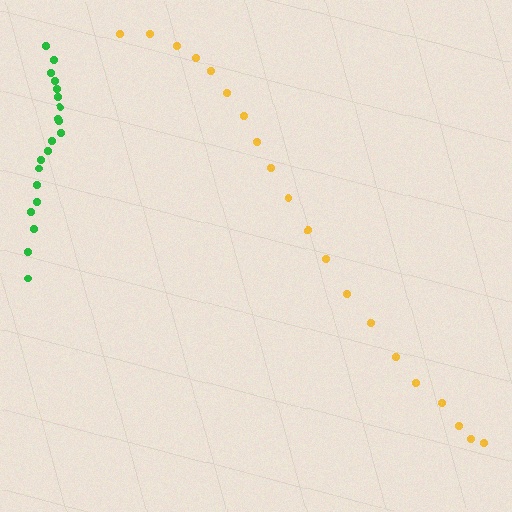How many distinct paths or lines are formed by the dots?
There are 2 distinct paths.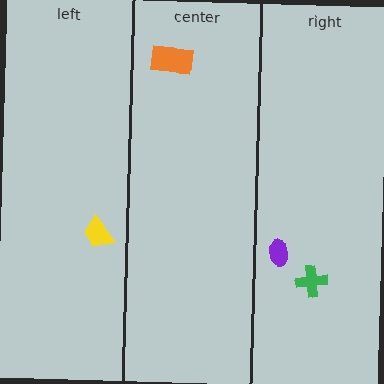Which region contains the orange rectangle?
The center region.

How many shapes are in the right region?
2.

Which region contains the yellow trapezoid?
The left region.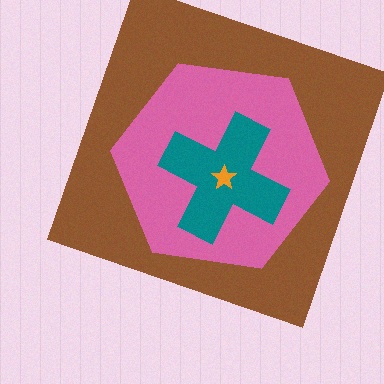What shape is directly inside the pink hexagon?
The teal cross.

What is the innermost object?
The orange star.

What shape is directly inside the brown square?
The pink hexagon.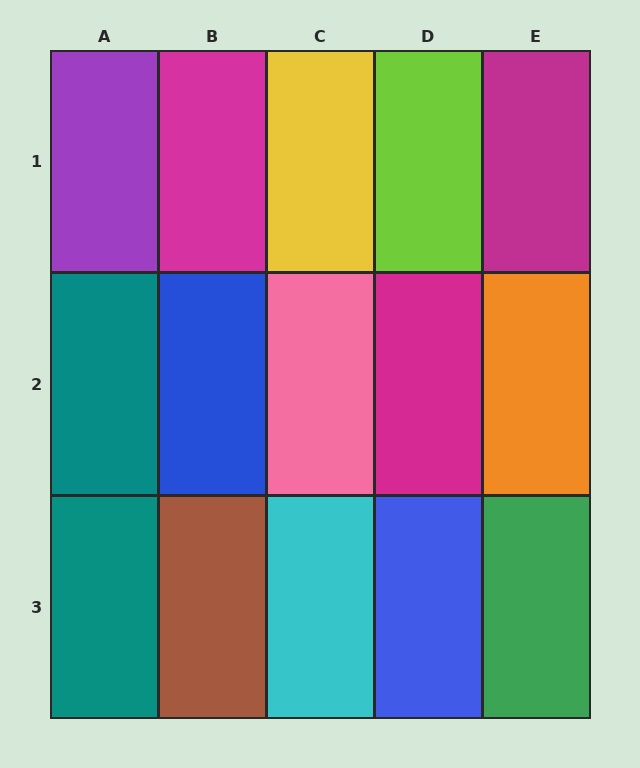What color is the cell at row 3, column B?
Brown.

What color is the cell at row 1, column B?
Magenta.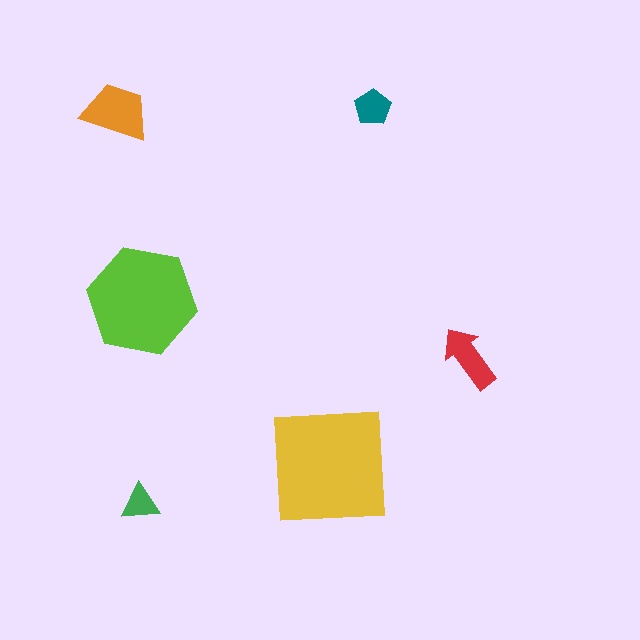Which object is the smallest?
The green triangle.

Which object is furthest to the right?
The red arrow is rightmost.